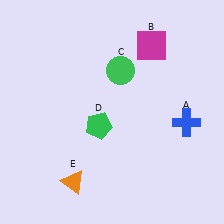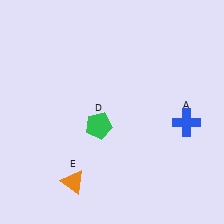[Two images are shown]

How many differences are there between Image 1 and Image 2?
There are 2 differences between the two images.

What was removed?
The green circle (C), the magenta square (B) were removed in Image 2.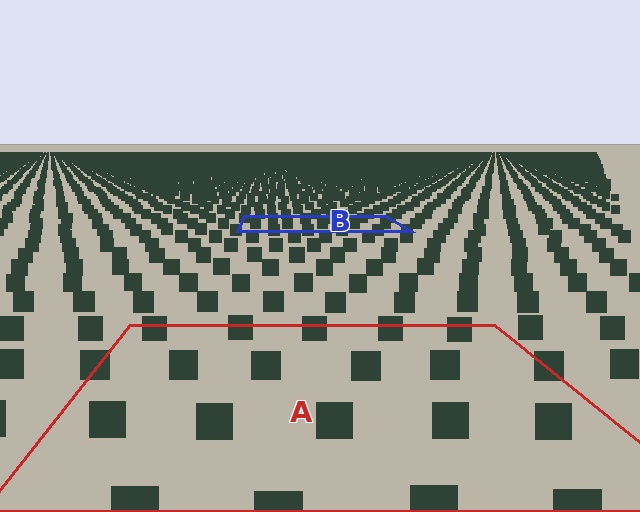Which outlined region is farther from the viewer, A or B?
Region B is farther from the viewer — the texture elements inside it appear smaller and more densely packed.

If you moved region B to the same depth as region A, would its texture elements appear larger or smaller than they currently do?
They would appear larger. At a closer depth, the same texture elements are projected at a bigger on-screen size.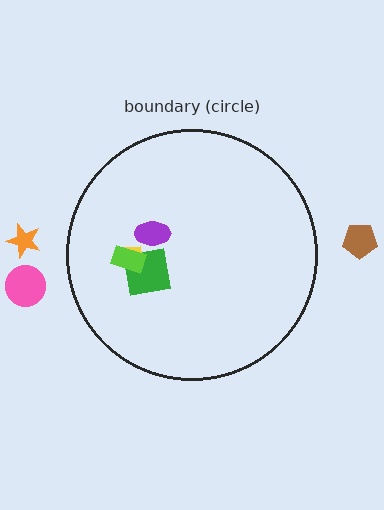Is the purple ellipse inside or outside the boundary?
Inside.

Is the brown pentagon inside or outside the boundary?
Outside.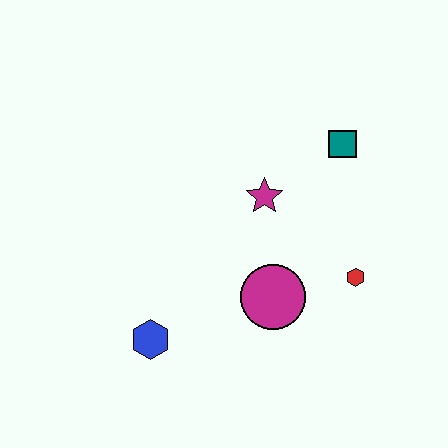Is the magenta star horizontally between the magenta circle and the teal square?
No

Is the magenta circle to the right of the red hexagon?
No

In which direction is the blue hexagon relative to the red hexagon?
The blue hexagon is to the left of the red hexagon.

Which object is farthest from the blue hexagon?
The teal square is farthest from the blue hexagon.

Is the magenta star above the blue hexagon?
Yes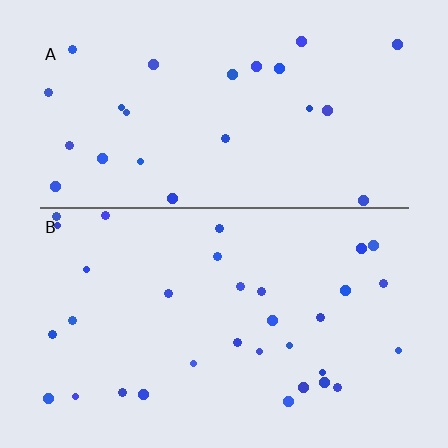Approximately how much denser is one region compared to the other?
Approximately 1.4× — region B over region A.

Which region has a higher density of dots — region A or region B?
B (the bottom).